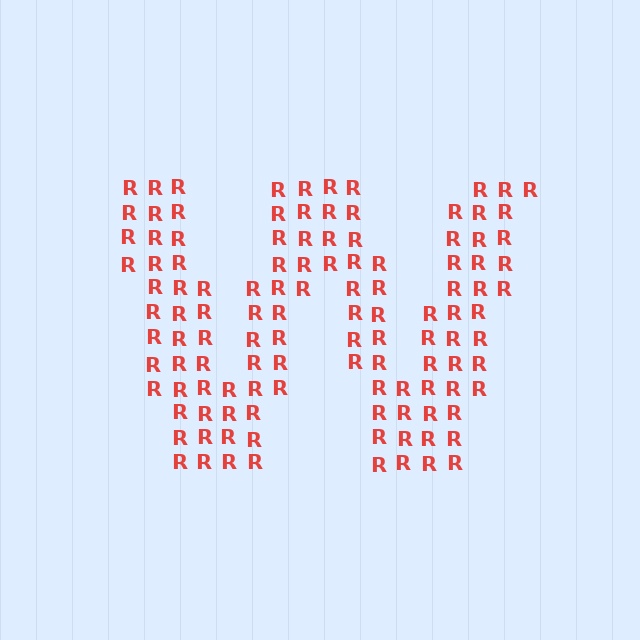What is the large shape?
The large shape is the letter W.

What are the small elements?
The small elements are letter R's.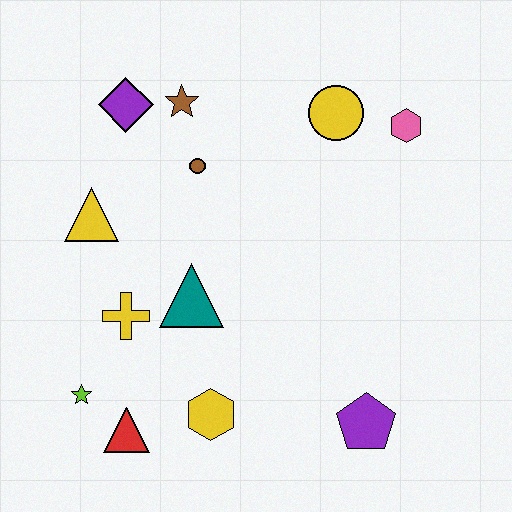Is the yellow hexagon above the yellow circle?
No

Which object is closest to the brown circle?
The brown star is closest to the brown circle.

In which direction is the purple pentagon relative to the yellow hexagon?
The purple pentagon is to the right of the yellow hexagon.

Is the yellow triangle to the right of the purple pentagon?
No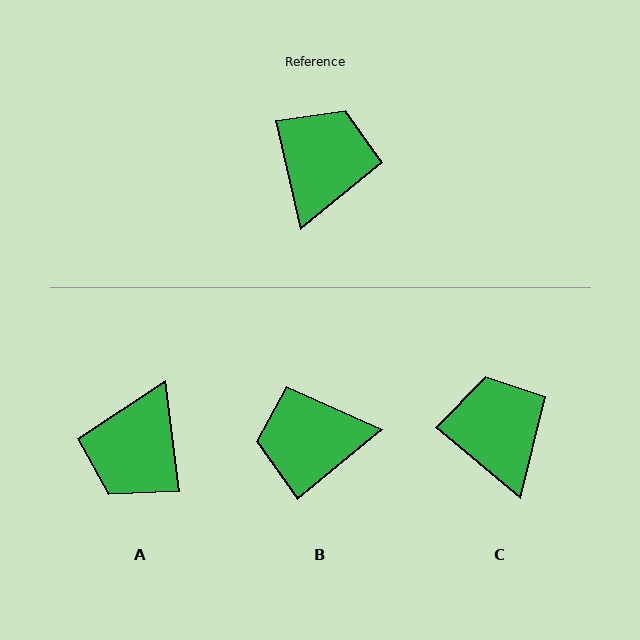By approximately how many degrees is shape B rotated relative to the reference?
Approximately 116 degrees counter-clockwise.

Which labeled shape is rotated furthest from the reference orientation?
A, about 174 degrees away.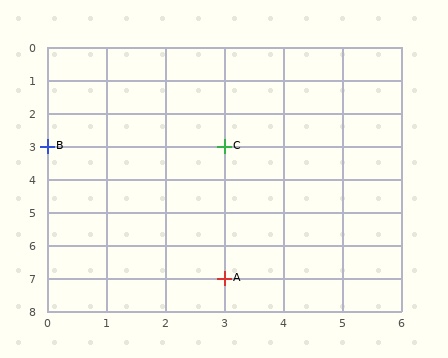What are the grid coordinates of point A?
Point A is at grid coordinates (3, 7).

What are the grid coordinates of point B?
Point B is at grid coordinates (0, 3).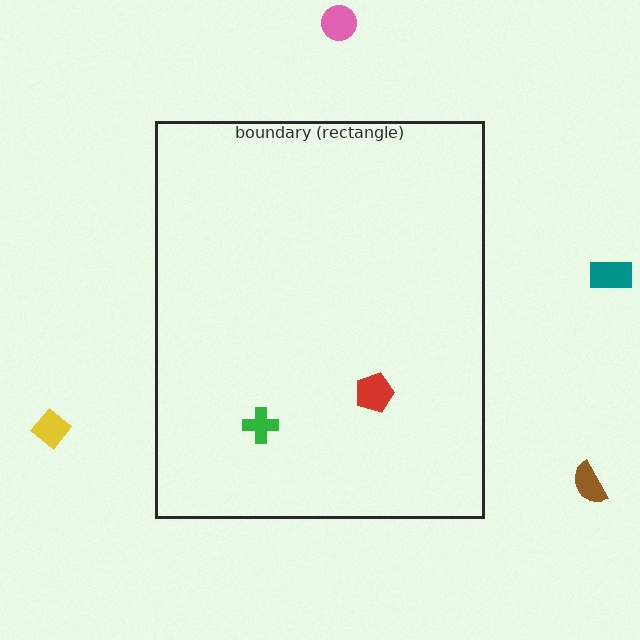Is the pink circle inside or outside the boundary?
Outside.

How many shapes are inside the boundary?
2 inside, 4 outside.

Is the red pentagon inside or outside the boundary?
Inside.